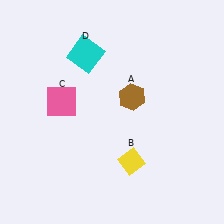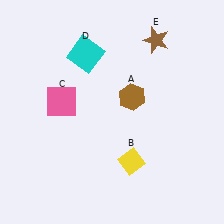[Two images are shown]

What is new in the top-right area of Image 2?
A brown star (E) was added in the top-right area of Image 2.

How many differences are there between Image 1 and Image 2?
There is 1 difference between the two images.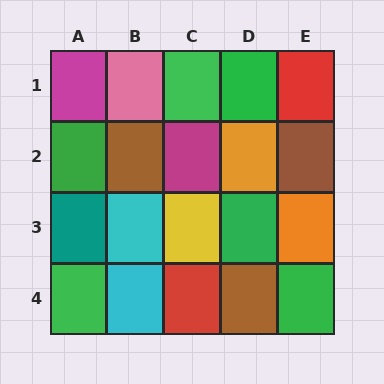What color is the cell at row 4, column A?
Green.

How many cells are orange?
2 cells are orange.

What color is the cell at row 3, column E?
Orange.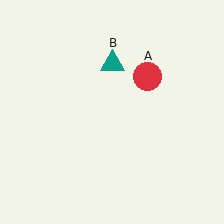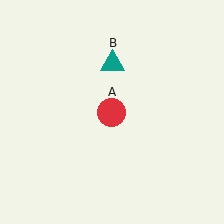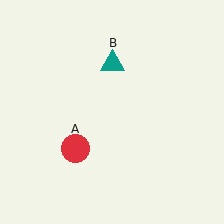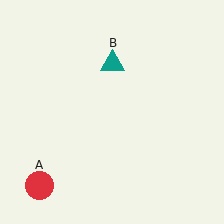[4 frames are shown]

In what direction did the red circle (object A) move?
The red circle (object A) moved down and to the left.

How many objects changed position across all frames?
1 object changed position: red circle (object A).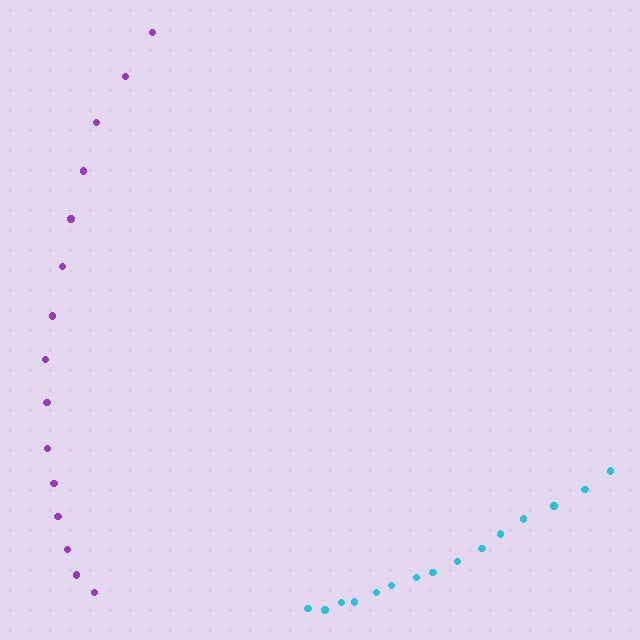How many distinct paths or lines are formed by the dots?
There are 2 distinct paths.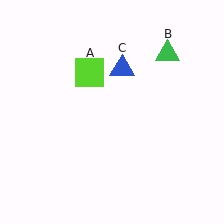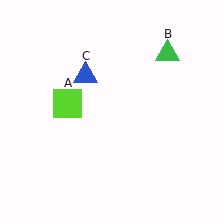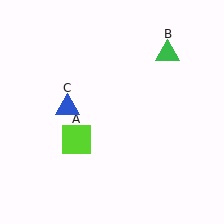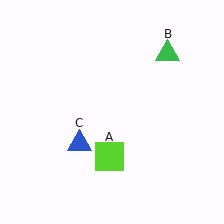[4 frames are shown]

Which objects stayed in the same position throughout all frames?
Green triangle (object B) remained stationary.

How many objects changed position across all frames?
2 objects changed position: lime square (object A), blue triangle (object C).